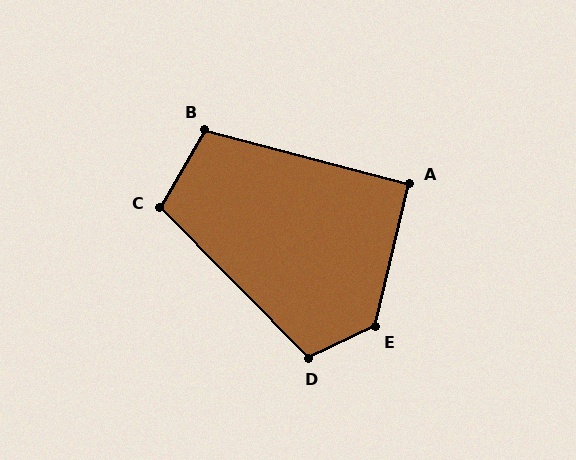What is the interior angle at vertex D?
Approximately 109 degrees (obtuse).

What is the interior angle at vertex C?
Approximately 105 degrees (obtuse).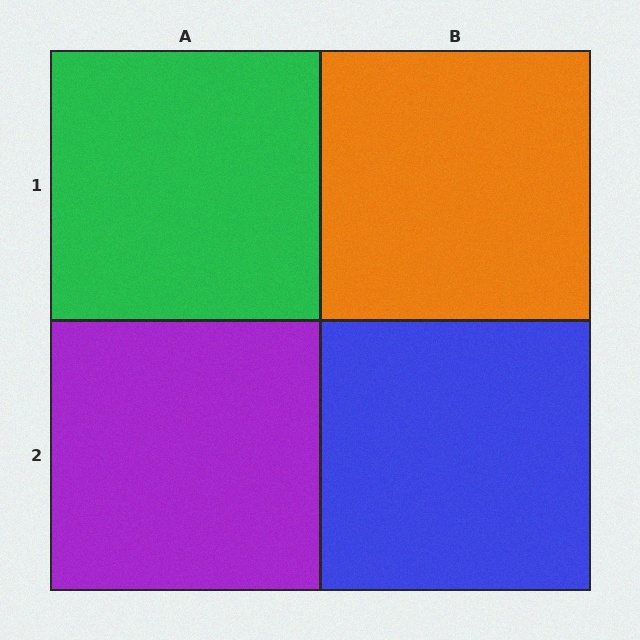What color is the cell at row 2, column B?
Blue.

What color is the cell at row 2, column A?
Purple.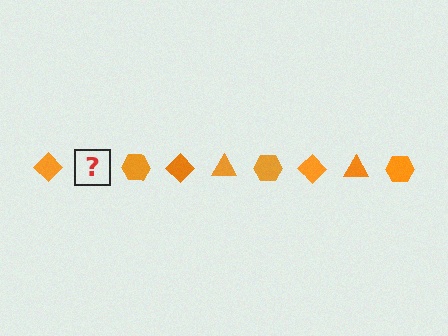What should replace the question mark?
The question mark should be replaced with an orange triangle.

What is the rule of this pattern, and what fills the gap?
The rule is that the pattern cycles through diamond, triangle, hexagon shapes in orange. The gap should be filled with an orange triangle.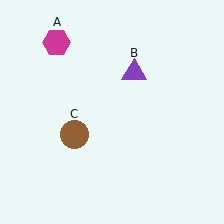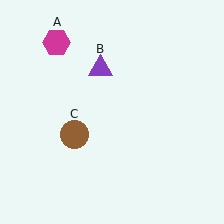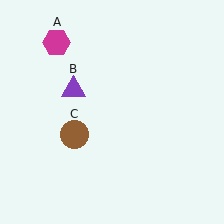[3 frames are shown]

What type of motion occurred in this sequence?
The purple triangle (object B) rotated counterclockwise around the center of the scene.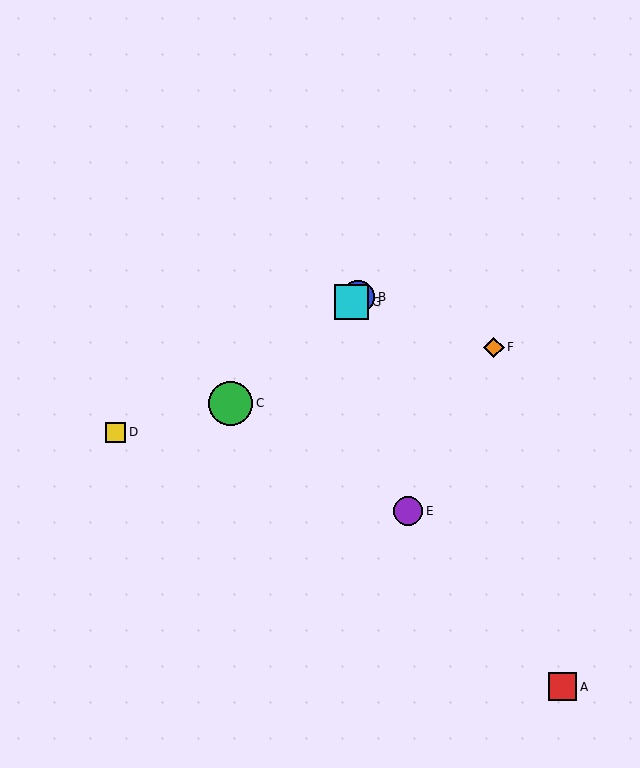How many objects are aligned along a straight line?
3 objects (B, C, G) are aligned along a straight line.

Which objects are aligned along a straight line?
Objects B, C, G are aligned along a straight line.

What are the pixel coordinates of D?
Object D is at (116, 432).